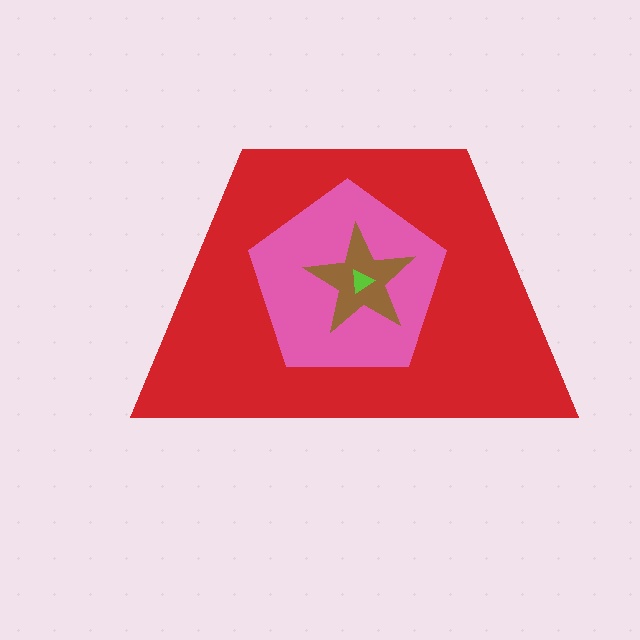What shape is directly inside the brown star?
The lime triangle.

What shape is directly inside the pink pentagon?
The brown star.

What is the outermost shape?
The red trapezoid.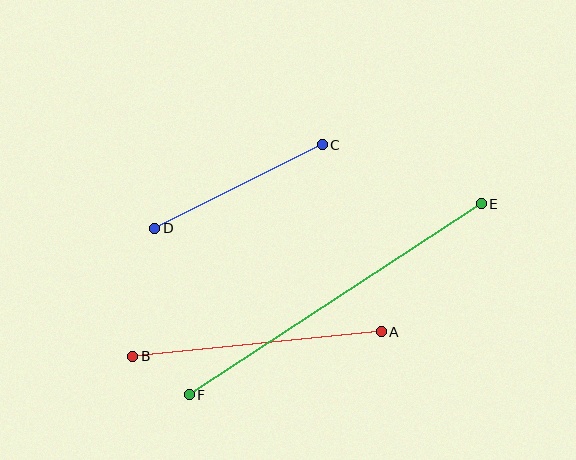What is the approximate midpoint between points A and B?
The midpoint is at approximately (257, 344) pixels.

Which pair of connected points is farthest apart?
Points E and F are farthest apart.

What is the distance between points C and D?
The distance is approximately 187 pixels.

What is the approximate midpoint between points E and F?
The midpoint is at approximately (335, 299) pixels.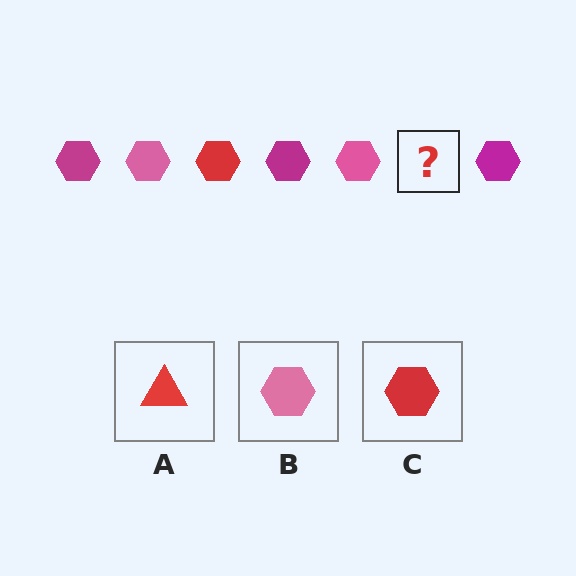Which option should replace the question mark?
Option C.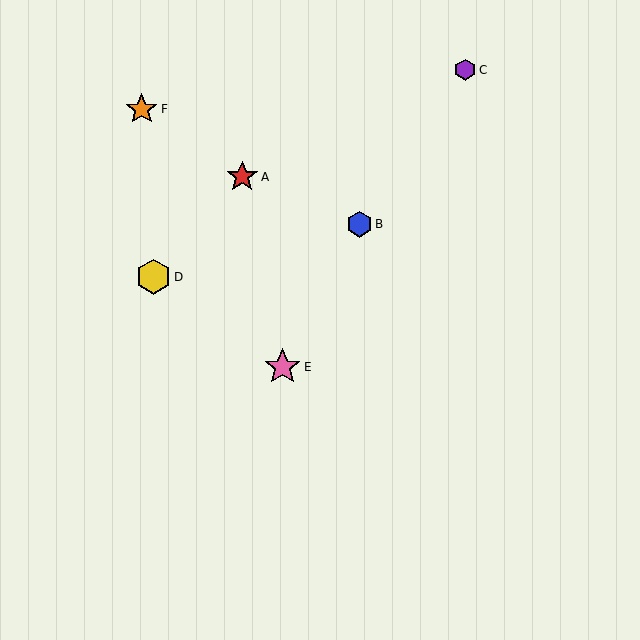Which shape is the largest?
The pink star (labeled E) is the largest.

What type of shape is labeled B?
Shape B is a blue hexagon.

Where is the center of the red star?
The center of the red star is at (242, 177).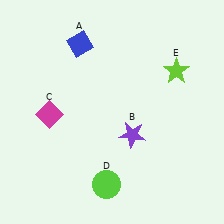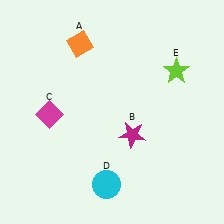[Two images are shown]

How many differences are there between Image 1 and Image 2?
There are 3 differences between the two images.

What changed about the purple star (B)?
In Image 1, B is purple. In Image 2, it changed to magenta.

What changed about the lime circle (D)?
In Image 1, D is lime. In Image 2, it changed to cyan.